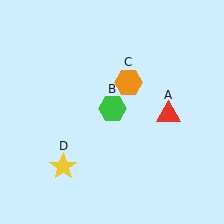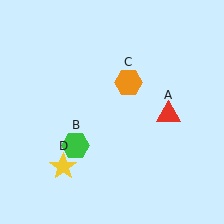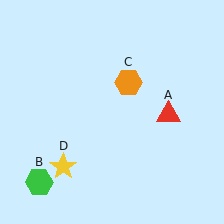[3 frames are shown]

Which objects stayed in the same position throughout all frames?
Red triangle (object A) and orange hexagon (object C) and yellow star (object D) remained stationary.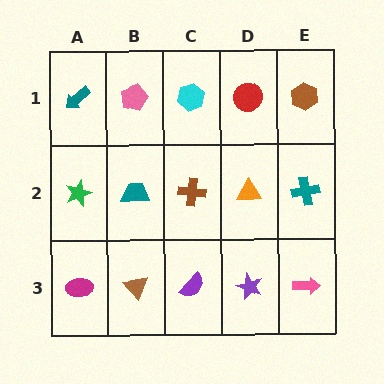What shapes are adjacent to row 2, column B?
A pink pentagon (row 1, column B), a brown triangle (row 3, column B), a green star (row 2, column A), a brown cross (row 2, column C).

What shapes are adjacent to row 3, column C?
A brown cross (row 2, column C), a brown triangle (row 3, column B), a purple star (row 3, column D).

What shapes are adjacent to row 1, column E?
A teal cross (row 2, column E), a red circle (row 1, column D).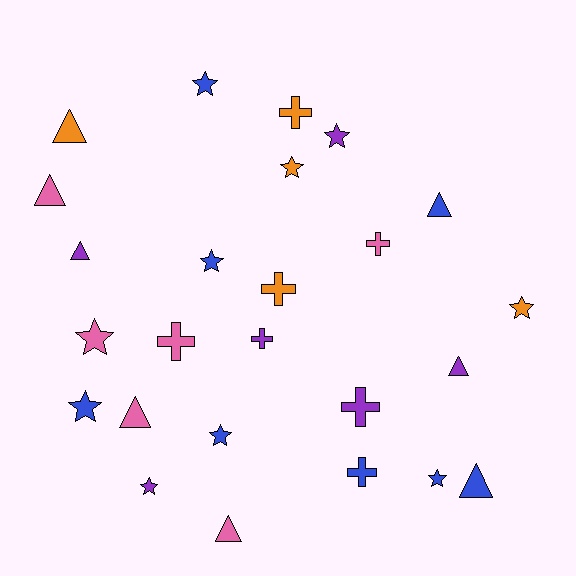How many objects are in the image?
There are 25 objects.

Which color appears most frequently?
Blue, with 8 objects.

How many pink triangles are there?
There are 3 pink triangles.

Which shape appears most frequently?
Star, with 10 objects.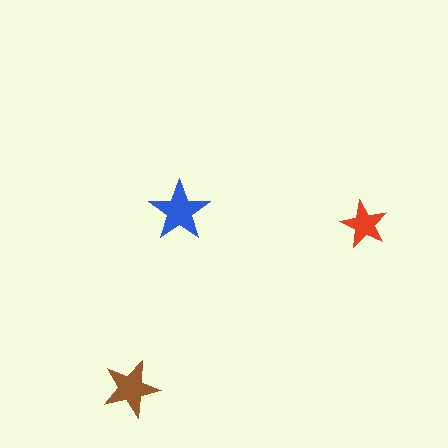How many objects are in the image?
There are 3 objects in the image.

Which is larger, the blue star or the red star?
The blue one.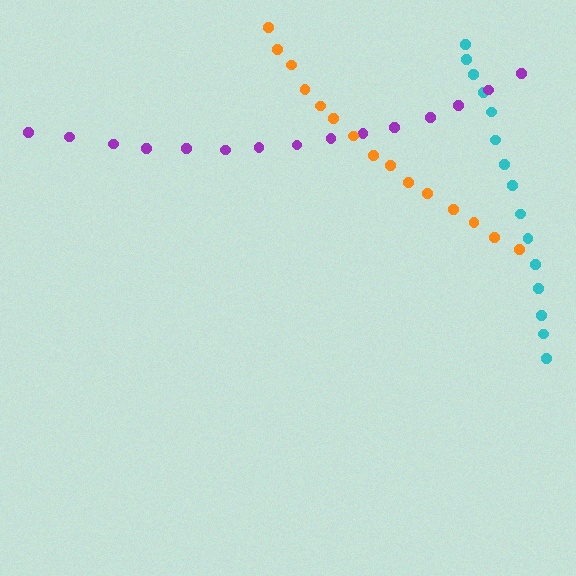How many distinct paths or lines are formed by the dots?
There are 3 distinct paths.